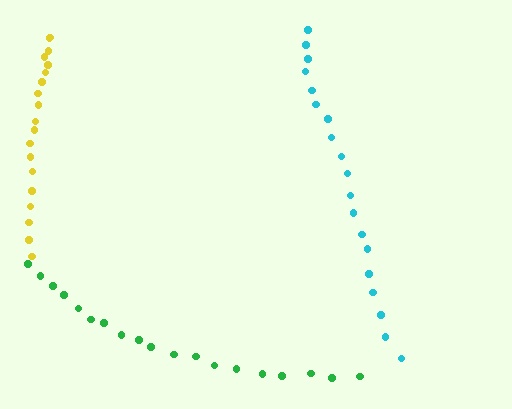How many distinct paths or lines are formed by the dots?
There are 3 distinct paths.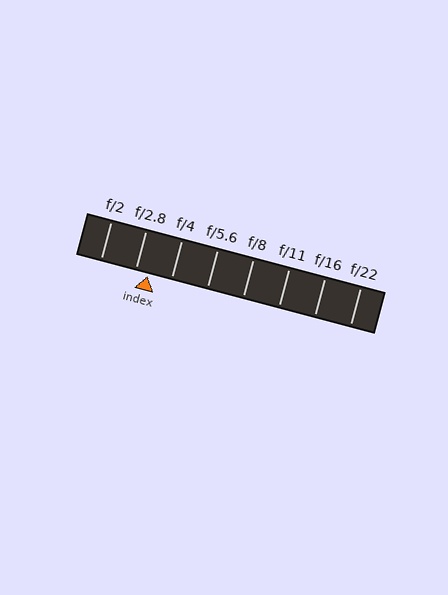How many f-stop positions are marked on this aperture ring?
There are 8 f-stop positions marked.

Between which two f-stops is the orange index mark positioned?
The index mark is between f/2.8 and f/4.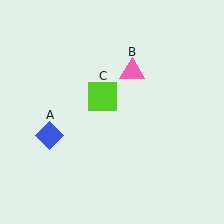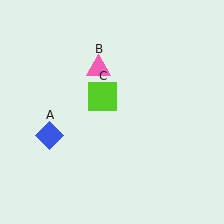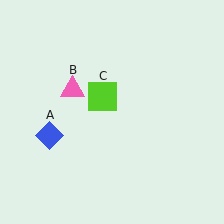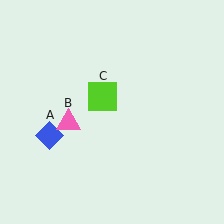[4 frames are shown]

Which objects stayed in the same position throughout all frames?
Blue diamond (object A) and lime square (object C) remained stationary.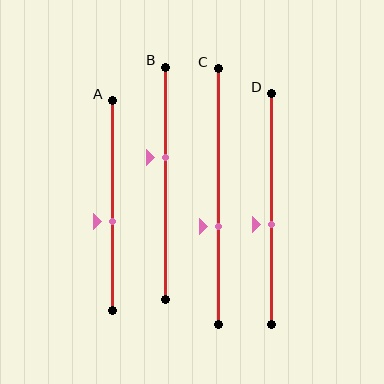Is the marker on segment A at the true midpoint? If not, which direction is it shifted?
No, the marker on segment A is shifted downward by about 8% of the segment length.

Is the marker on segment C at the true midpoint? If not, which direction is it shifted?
No, the marker on segment C is shifted downward by about 12% of the segment length.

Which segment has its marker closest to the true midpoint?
Segment D has its marker closest to the true midpoint.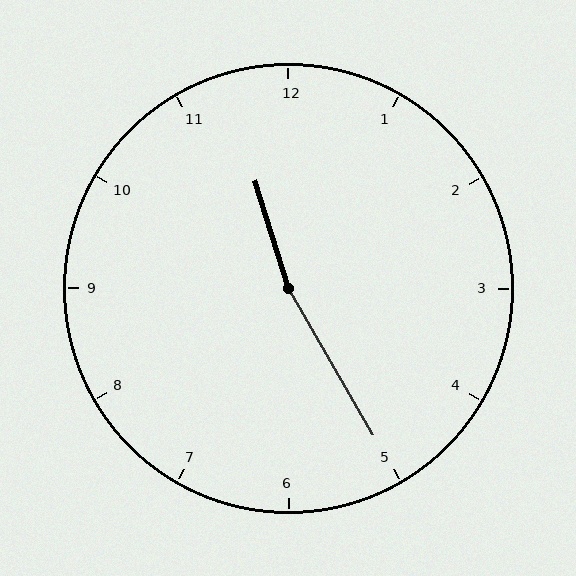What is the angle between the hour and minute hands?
Approximately 168 degrees.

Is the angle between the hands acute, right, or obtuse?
It is obtuse.